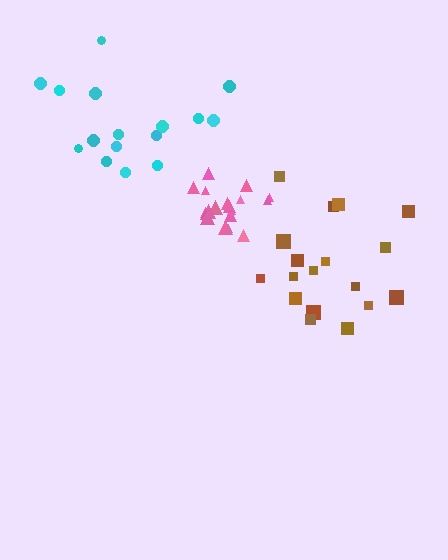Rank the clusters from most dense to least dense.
pink, brown, cyan.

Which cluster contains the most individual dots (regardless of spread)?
Pink (20).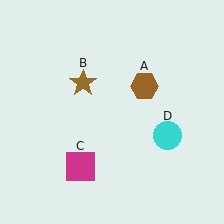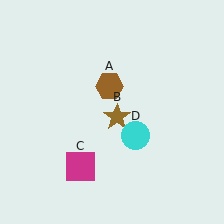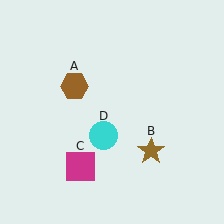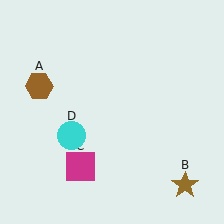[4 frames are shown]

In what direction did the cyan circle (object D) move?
The cyan circle (object D) moved left.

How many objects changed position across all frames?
3 objects changed position: brown hexagon (object A), brown star (object B), cyan circle (object D).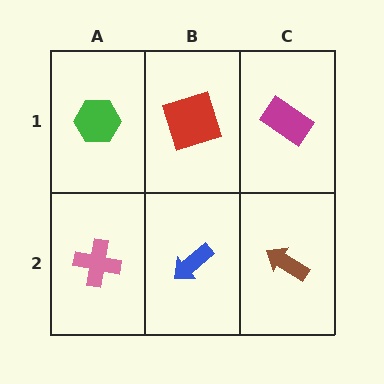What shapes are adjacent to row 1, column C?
A brown arrow (row 2, column C), a red square (row 1, column B).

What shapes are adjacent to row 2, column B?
A red square (row 1, column B), a pink cross (row 2, column A), a brown arrow (row 2, column C).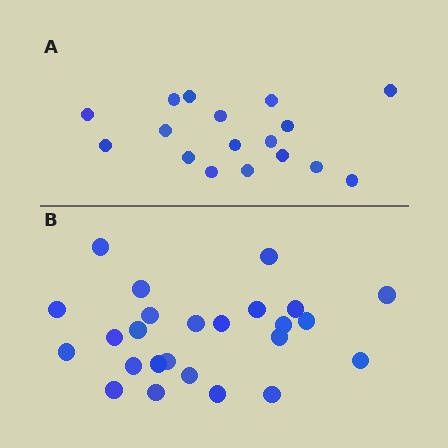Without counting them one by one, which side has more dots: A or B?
Region B (the bottom region) has more dots.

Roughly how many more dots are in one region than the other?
Region B has roughly 8 or so more dots than region A.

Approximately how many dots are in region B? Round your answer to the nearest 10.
About 20 dots. (The exact count is 25, which rounds to 20.)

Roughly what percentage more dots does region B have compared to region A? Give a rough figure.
About 45% more.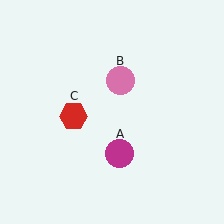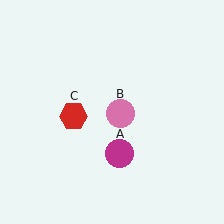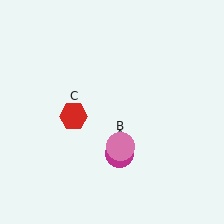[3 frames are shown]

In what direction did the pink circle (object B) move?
The pink circle (object B) moved down.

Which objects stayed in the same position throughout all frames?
Magenta circle (object A) and red hexagon (object C) remained stationary.